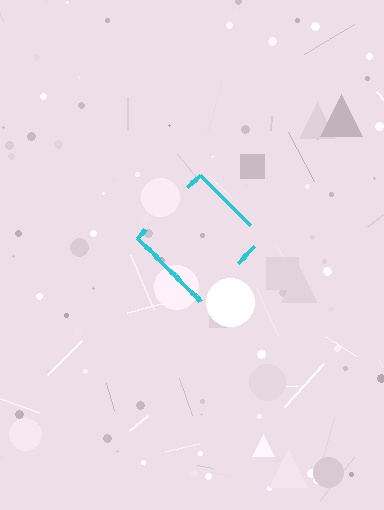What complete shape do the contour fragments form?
The contour fragments form a diamond.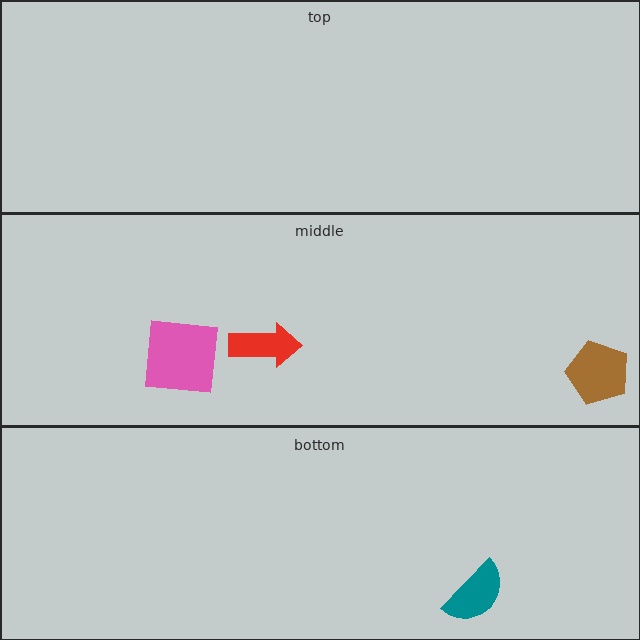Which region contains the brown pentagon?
The middle region.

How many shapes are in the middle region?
3.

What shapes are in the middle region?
The red arrow, the brown pentagon, the pink square.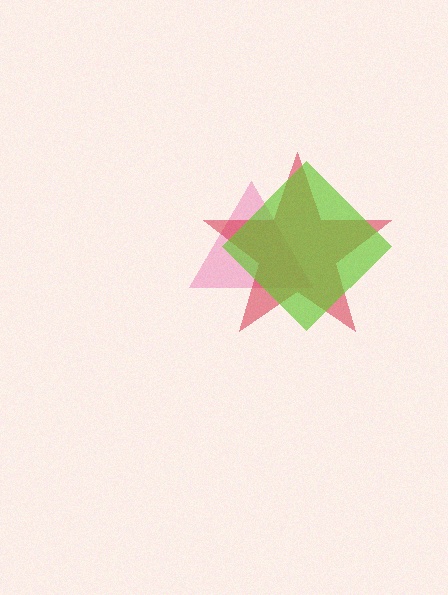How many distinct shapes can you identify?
There are 3 distinct shapes: a pink triangle, a red star, a lime diamond.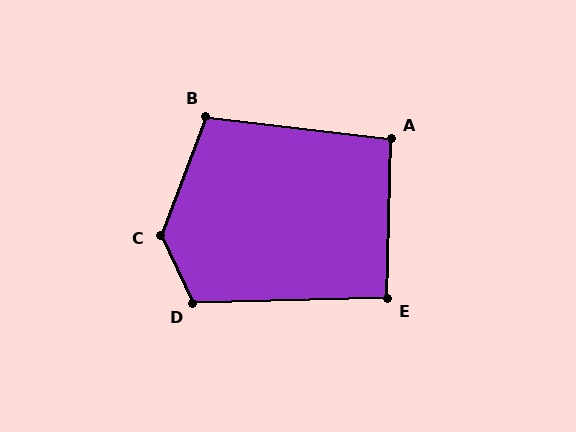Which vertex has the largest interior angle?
C, at approximately 134 degrees.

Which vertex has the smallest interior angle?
E, at approximately 93 degrees.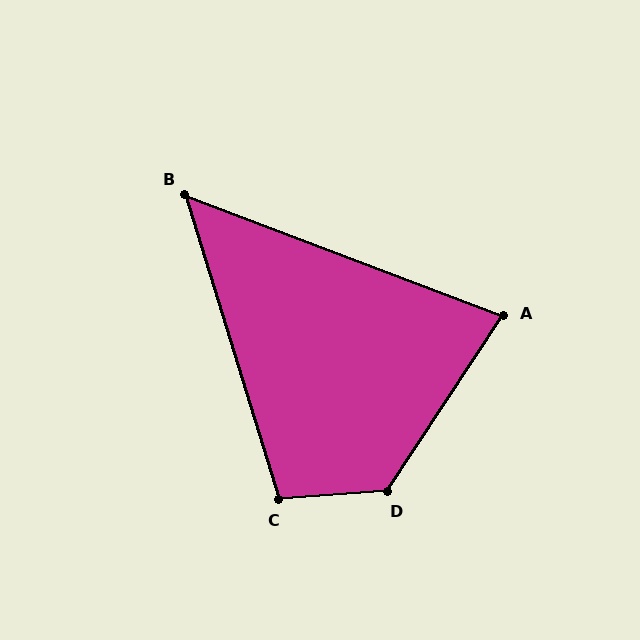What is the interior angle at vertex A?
Approximately 77 degrees (acute).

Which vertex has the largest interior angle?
D, at approximately 128 degrees.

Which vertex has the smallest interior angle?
B, at approximately 52 degrees.